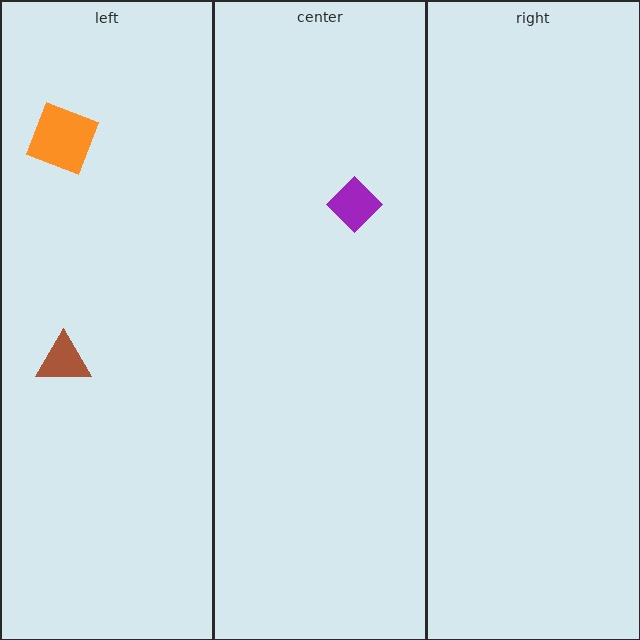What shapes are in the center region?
The purple diamond.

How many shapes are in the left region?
2.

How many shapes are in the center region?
1.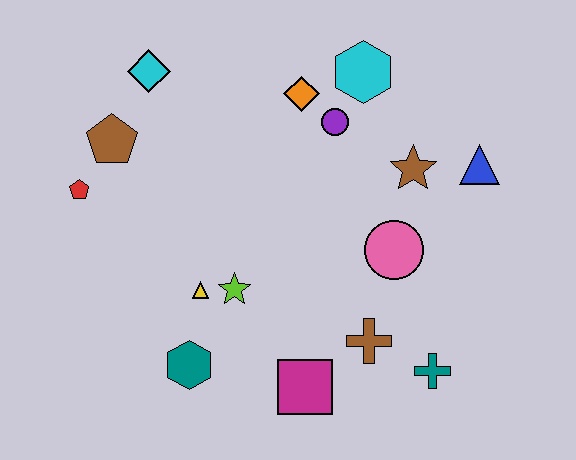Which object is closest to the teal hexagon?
The yellow triangle is closest to the teal hexagon.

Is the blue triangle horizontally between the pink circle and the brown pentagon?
No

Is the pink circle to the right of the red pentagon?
Yes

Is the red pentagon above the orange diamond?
No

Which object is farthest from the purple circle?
The teal hexagon is farthest from the purple circle.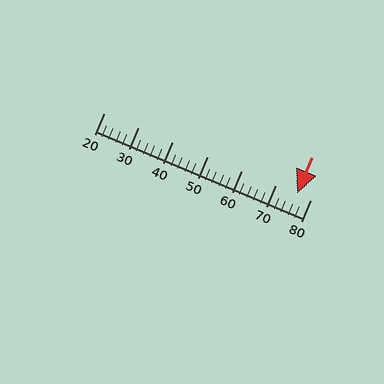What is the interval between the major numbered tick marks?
The major tick marks are spaced 10 units apart.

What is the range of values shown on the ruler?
The ruler shows values from 20 to 80.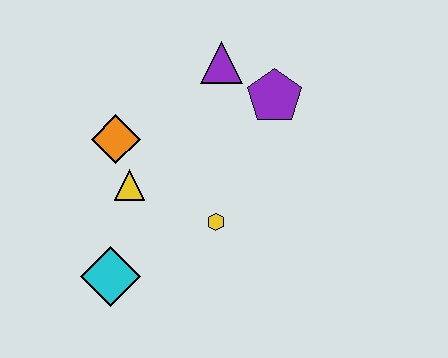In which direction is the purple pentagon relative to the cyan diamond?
The purple pentagon is above the cyan diamond.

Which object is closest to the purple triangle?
The purple pentagon is closest to the purple triangle.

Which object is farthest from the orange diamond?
The purple pentagon is farthest from the orange diamond.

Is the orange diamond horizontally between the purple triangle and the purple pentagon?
No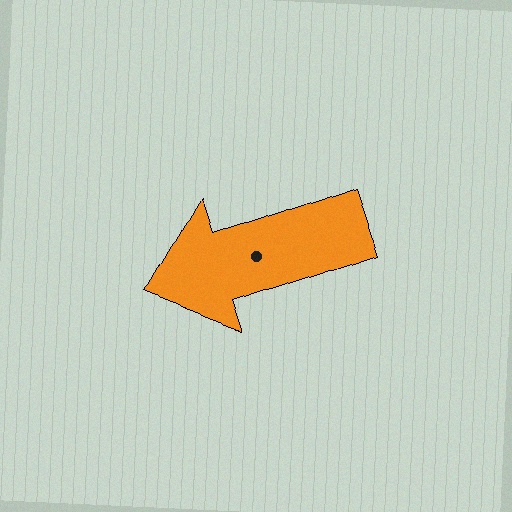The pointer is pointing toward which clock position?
Roughly 8 o'clock.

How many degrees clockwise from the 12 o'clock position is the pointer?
Approximately 251 degrees.